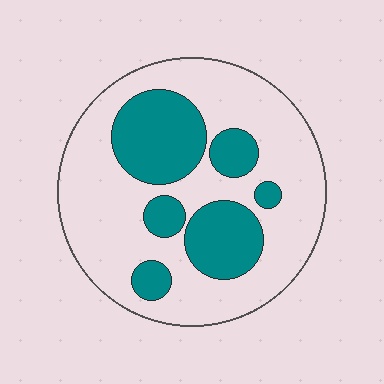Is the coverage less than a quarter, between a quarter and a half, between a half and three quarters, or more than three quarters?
Between a quarter and a half.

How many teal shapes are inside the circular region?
6.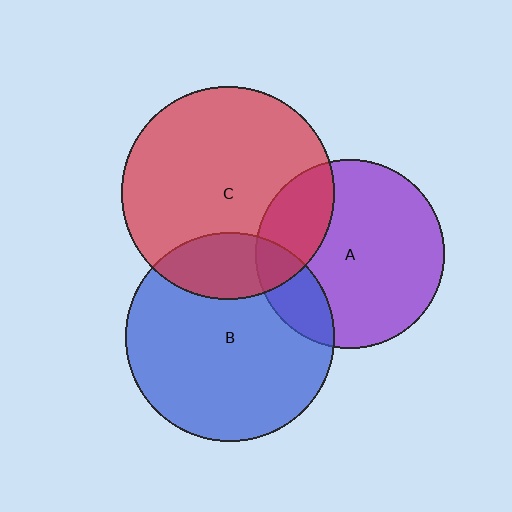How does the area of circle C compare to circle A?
Approximately 1.3 times.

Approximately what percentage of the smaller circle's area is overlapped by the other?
Approximately 20%.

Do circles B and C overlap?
Yes.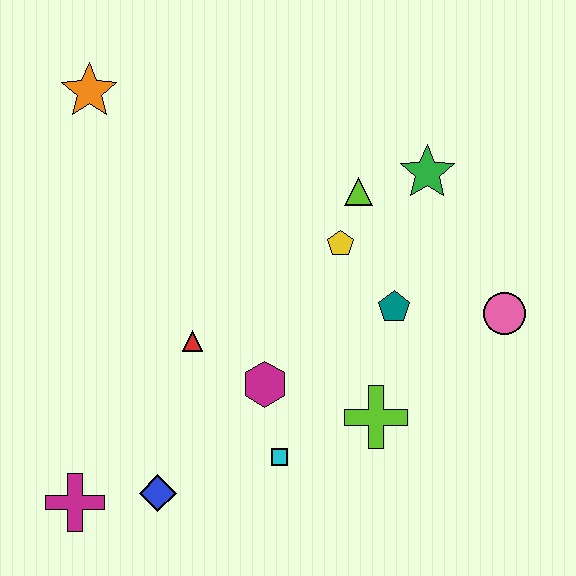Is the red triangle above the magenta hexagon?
Yes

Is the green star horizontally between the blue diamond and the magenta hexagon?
No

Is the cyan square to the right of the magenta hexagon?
Yes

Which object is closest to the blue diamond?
The magenta cross is closest to the blue diamond.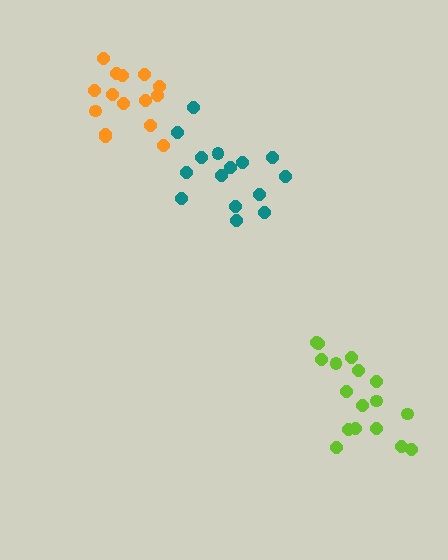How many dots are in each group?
Group 1: 15 dots, Group 2: 15 dots, Group 3: 17 dots (47 total).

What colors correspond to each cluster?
The clusters are colored: orange, teal, lime.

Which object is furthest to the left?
The orange cluster is leftmost.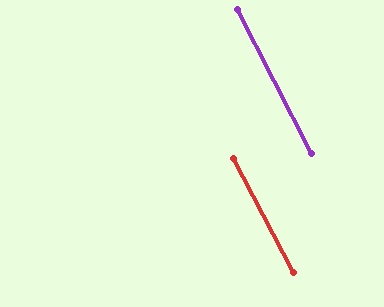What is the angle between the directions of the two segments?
Approximately 0 degrees.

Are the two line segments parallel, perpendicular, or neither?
Parallel — their directions differ by only 0.3°.